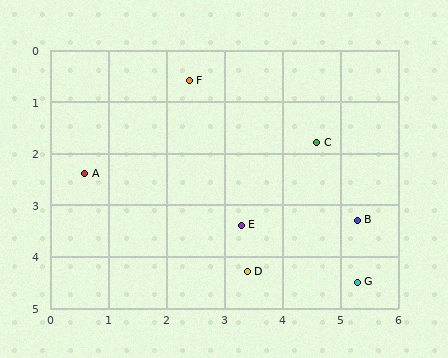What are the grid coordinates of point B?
Point B is at approximately (5.3, 3.3).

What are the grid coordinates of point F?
Point F is at approximately (2.4, 0.6).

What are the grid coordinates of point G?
Point G is at approximately (5.3, 4.5).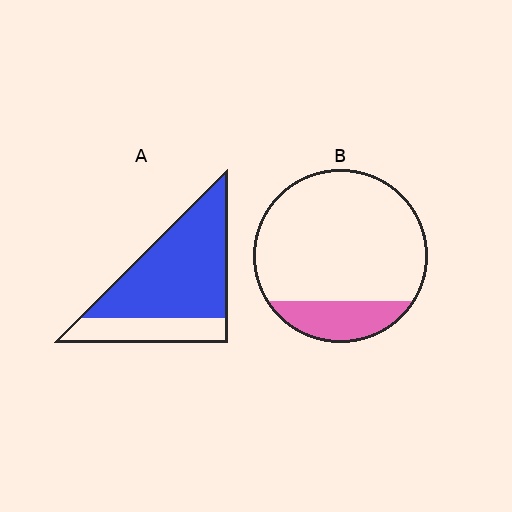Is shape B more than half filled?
No.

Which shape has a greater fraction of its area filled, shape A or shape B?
Shape A.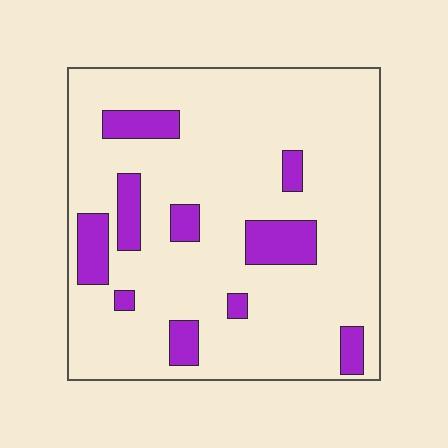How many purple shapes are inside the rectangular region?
10.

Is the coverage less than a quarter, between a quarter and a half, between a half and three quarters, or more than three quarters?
Less than a quarter.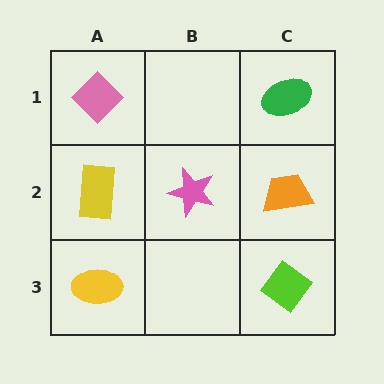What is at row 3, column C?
A lime diamond.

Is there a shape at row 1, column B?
No, that cell is empty.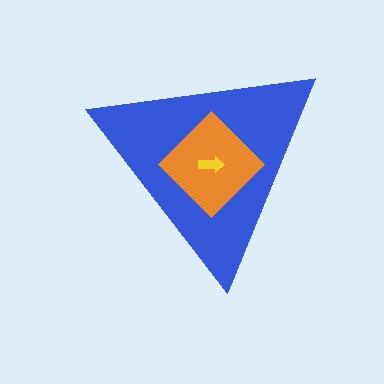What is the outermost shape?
The blue triangle.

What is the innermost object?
The yellow arrow.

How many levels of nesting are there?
3.